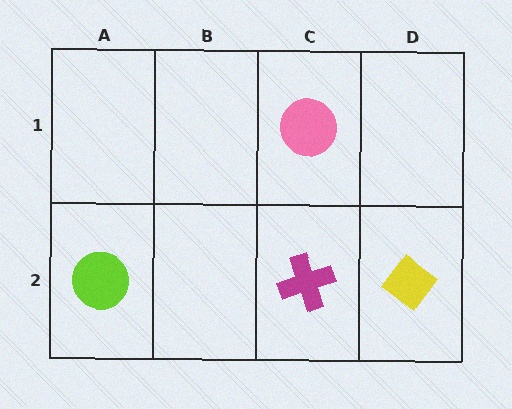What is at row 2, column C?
A magenta cross.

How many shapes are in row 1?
1 shape.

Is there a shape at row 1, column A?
No, that cell is empty.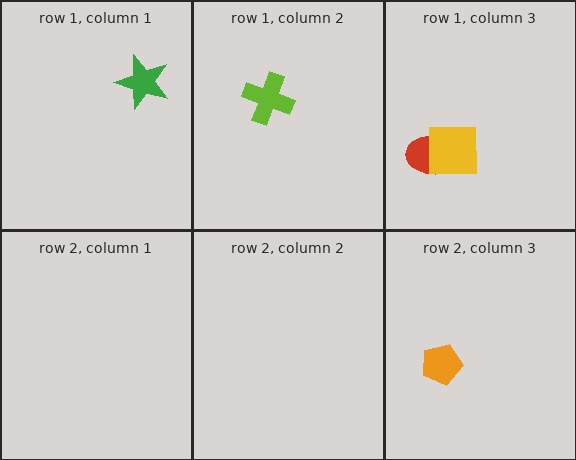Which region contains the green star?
The row 1, column 1 region.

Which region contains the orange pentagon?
The row 2, column 3 region.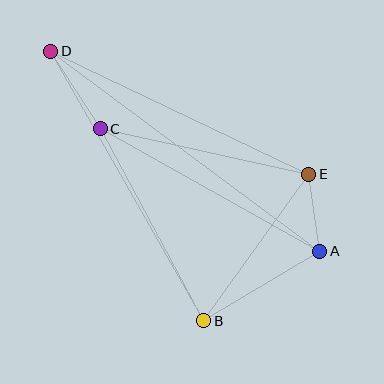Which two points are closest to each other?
Points A and E are closest to each other.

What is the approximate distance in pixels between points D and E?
The distance between D and E is approximately 286 pixels.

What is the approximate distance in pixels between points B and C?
The distance between B and C is approximately 218 pixels.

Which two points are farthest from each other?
Points A and D are farthest from each other.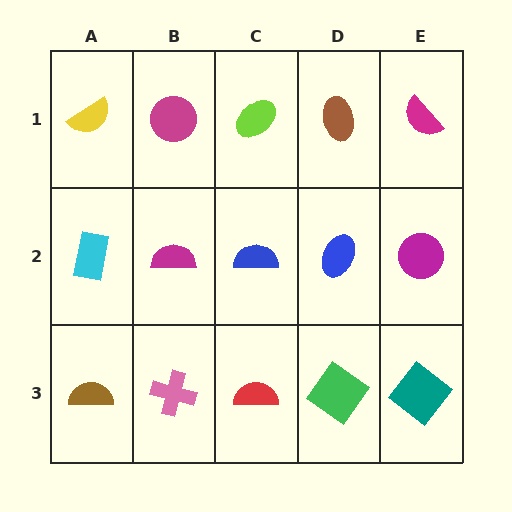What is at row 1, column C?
A lime ellipse.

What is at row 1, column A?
A yellow semicircle.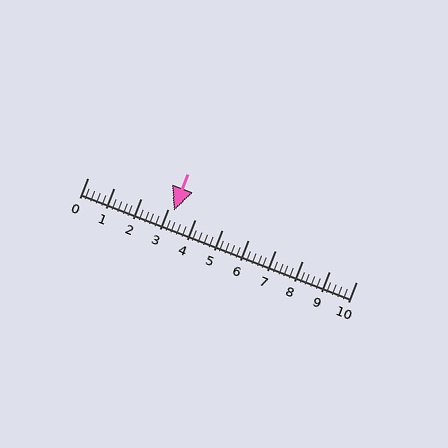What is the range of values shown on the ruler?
The ruler shows values from 0 to 10.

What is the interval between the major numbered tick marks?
The major tick marks are spaced 1 units apart.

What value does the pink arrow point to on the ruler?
The pink arrow points to approximately 3.2.